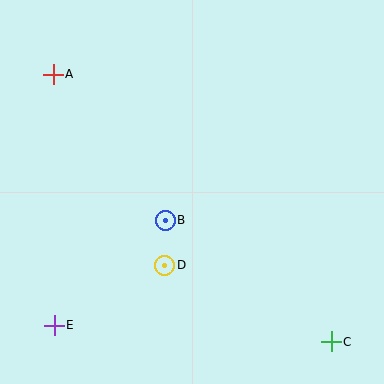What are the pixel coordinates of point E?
Point E is at (54, 325).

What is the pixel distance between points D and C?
The distance between D and C is 183 pixels.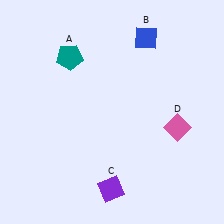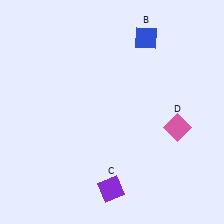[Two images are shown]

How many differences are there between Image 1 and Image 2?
There is 1 difference between the two images.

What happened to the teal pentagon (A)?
The teal pentagon (A) was removed in Image 2. It was in the top-left area of Image 1.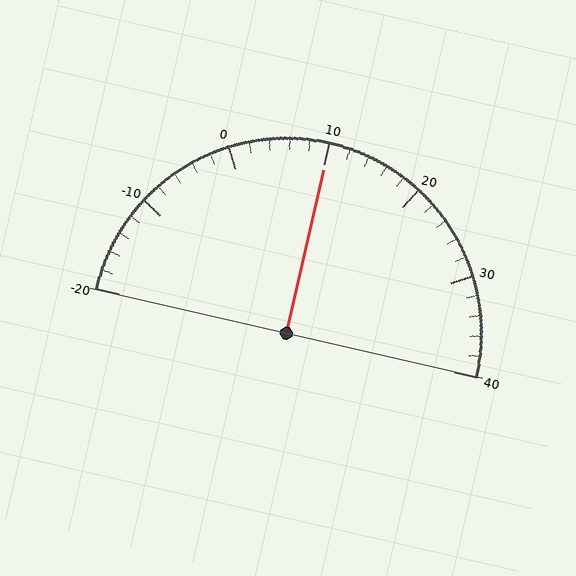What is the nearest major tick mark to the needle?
The nearest major tick mark is 10.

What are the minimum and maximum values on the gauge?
The gauge ranges from -20 to 40.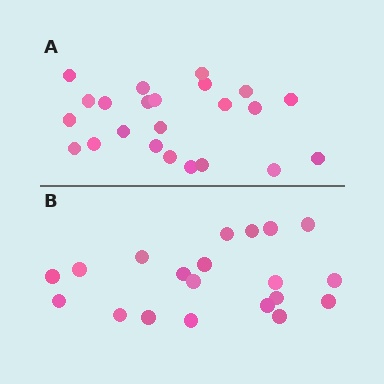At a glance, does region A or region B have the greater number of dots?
Region A (the top region) has more dots.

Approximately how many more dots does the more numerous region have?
Region A has just a few more — roughly 2 or 3 more dots than region B.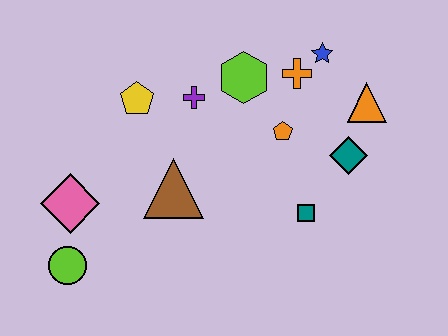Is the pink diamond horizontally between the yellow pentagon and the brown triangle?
No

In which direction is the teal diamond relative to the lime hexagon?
The teal diamond is to the right of the lime hexagon.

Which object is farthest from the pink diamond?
The orange triangle is farthest from the pink diamond.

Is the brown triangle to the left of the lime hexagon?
Yes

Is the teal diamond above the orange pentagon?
No